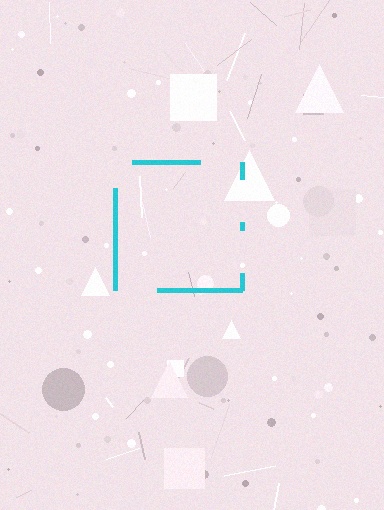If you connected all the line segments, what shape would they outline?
They would outline a square.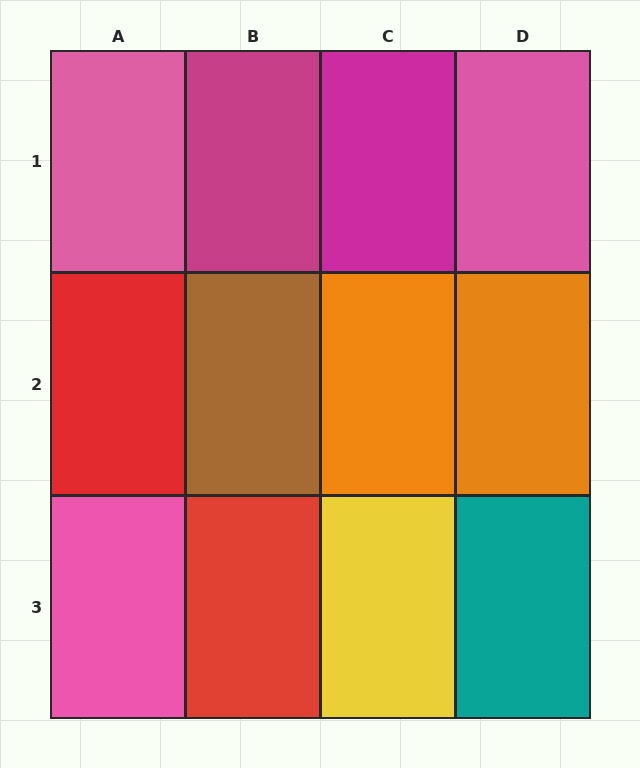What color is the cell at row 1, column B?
Magenta.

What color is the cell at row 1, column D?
Pink.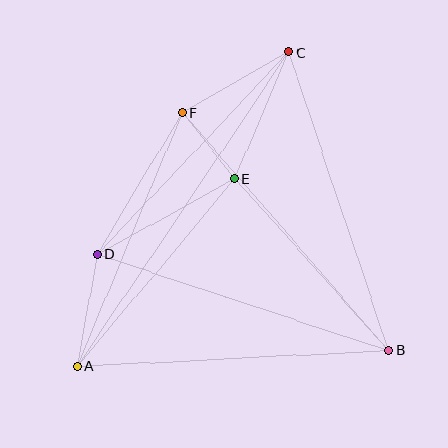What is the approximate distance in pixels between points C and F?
The distance between C and F is approximately 123 pixels.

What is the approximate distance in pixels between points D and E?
The distance between D and E is approximately 157 pixels.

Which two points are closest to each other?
Points E and F are closest to each other.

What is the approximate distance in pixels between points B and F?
The distance between B and F is approximately 315 pixels.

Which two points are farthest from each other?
Points A and C are farthest from each other.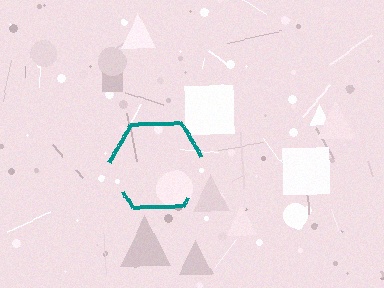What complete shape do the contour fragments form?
The contour fragments form a hexagon.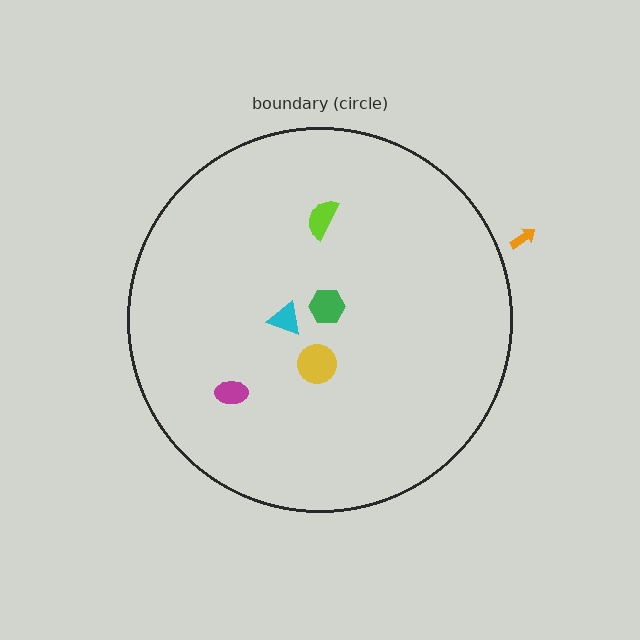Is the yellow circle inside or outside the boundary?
Inside.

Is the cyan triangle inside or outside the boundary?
Inside.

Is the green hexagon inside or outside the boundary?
Inside.